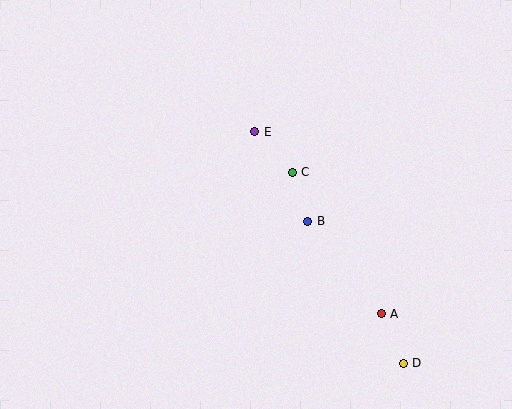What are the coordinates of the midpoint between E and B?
The midpoint between E and B is at (281, 177).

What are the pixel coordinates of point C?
Point C is at (292, 172).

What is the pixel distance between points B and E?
The distance between B and E is 104 pixels.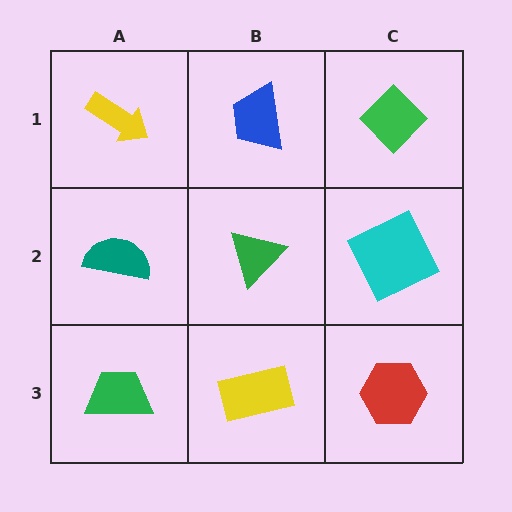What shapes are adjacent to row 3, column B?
A green triangle (row 2, column B), a green trapezoid (row 3, column A), a red hexagon (row 3, column C).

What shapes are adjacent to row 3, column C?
A cyan square (row 2, column C), a yellow rectangle (row 3, column B).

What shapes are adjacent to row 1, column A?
A teal semicircle (row 2, column A), a blue trapezoid (row 1, column B).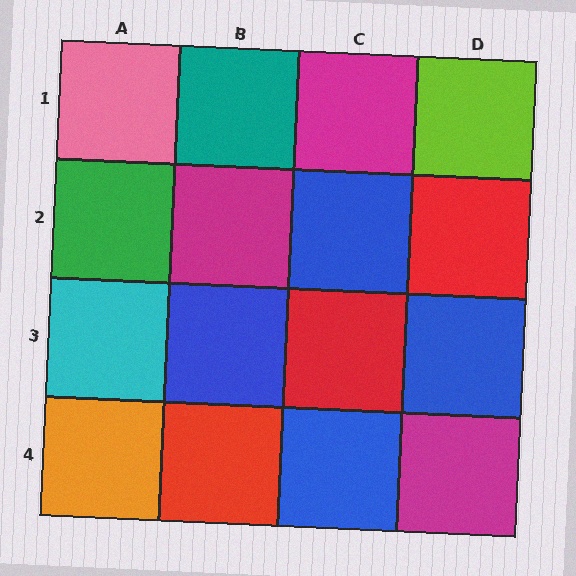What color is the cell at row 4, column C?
Blue.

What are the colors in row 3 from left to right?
Cyan, blue, red, blue.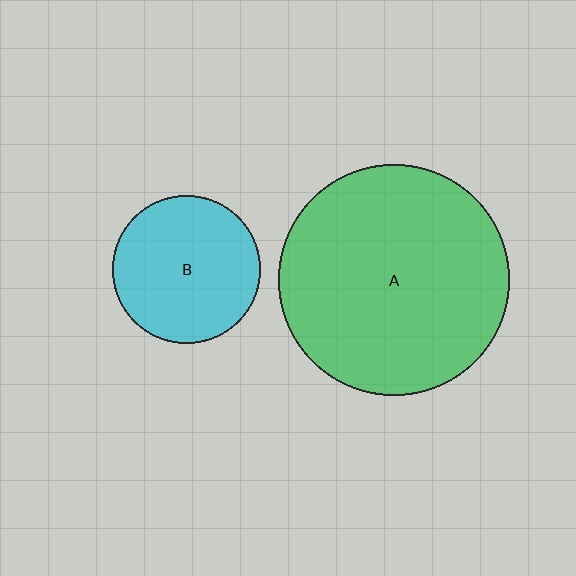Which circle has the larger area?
Circle A (green).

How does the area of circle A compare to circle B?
Approximately 2.4 times.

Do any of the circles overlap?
No, none of the circles overlap.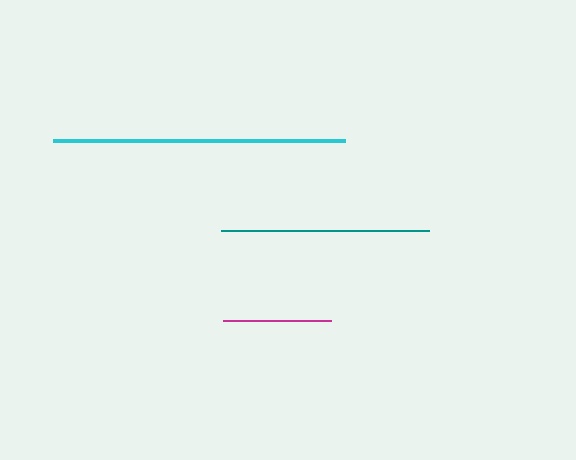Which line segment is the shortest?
The magenta line is the shortest at approximately 108 pixels.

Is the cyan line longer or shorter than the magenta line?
The cyan line is longer than the magenta line.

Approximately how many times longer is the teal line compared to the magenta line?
The teal line is approximately 1.9 times the length of the magenta line.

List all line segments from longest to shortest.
From longest to shortest: cyan, teal, magenta.